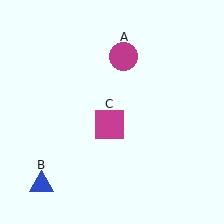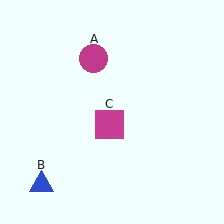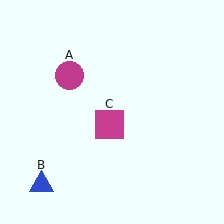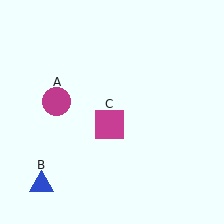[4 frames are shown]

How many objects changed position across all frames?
1 object changed position: magenta circle (object A).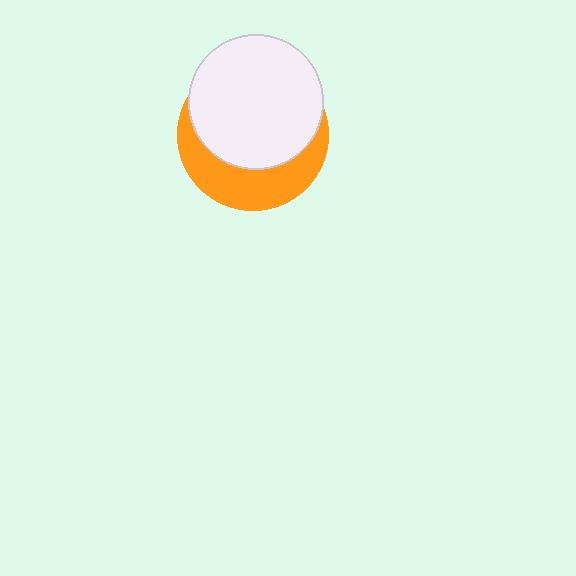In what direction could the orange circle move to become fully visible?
The orange circle could move down. That would shift it out from behind the white circle entirely.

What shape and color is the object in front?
The object in front is a white circle.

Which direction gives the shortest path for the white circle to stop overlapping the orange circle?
Moving up gives the shortest separation.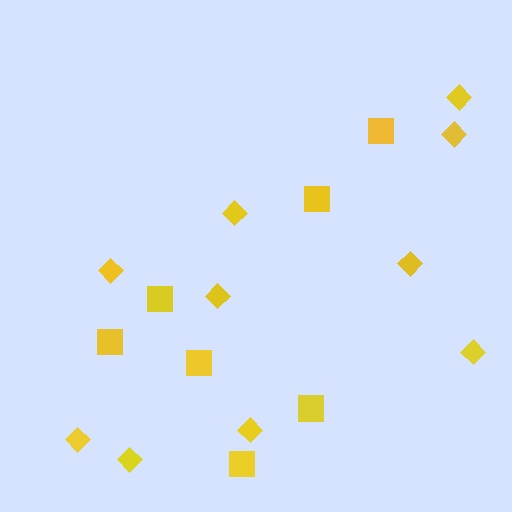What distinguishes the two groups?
There are 2 groups: one group of squares (7) and one group of diamonds (10).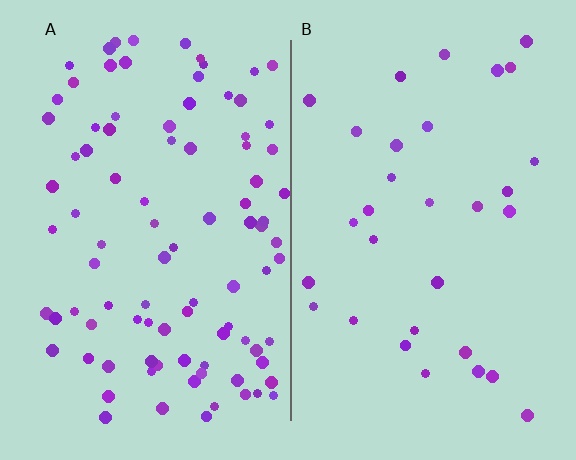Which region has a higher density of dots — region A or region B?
A (the left).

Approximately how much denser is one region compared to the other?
Approximately 3.0× — region A over region B.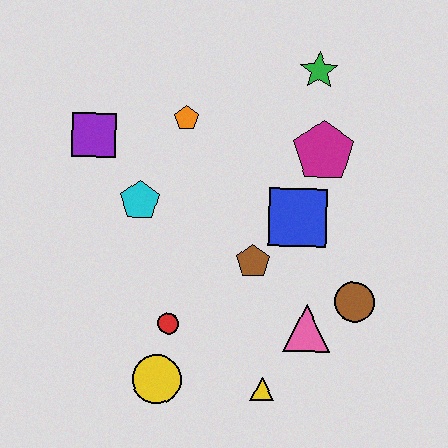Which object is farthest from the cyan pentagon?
The brown circle is farthest from the cyan pentagon.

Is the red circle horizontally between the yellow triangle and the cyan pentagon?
Yes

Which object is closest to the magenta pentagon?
The blue square is closest to the magenta pentagon.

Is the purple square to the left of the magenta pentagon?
Yes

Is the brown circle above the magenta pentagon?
No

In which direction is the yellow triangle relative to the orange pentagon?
The yellow triangle is below the orange pentagon.